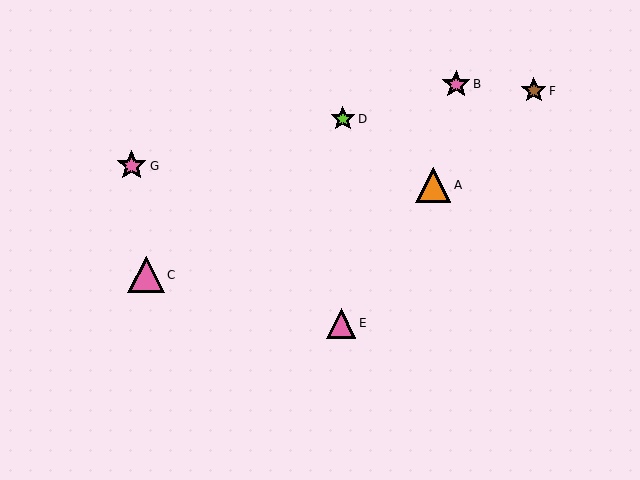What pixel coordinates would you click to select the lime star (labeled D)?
Click at (343, 119) to select the lime star D.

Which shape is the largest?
The pink triangle (labeled C) is the largest.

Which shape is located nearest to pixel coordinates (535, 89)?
The brown star (labeled F) at (534, 91) is nearest to that location.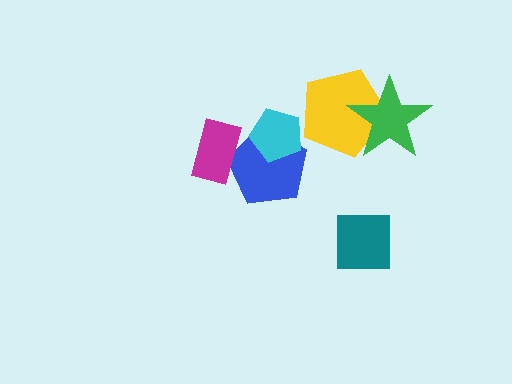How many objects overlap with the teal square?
0 objects overlap with the teal square.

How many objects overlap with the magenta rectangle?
1 object overlaps with the magenta rectangle.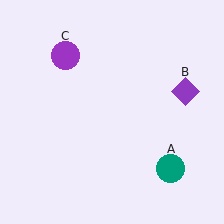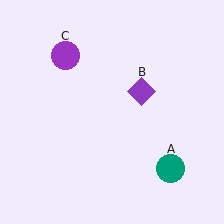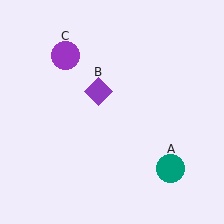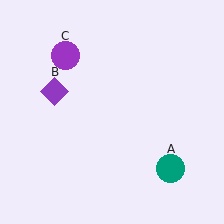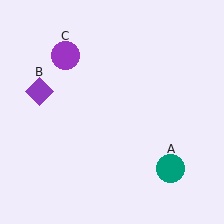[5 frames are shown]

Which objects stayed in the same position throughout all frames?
Teal circle (object A) and purple circle (object C) remained stationary.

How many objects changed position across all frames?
1 object changed position: purple diamond (object B).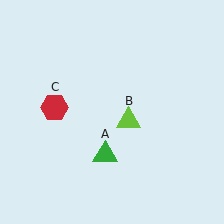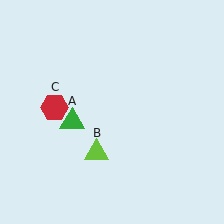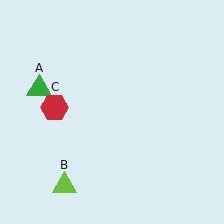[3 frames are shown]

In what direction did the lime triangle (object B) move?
The lime triangle (object B) moved down and to the left.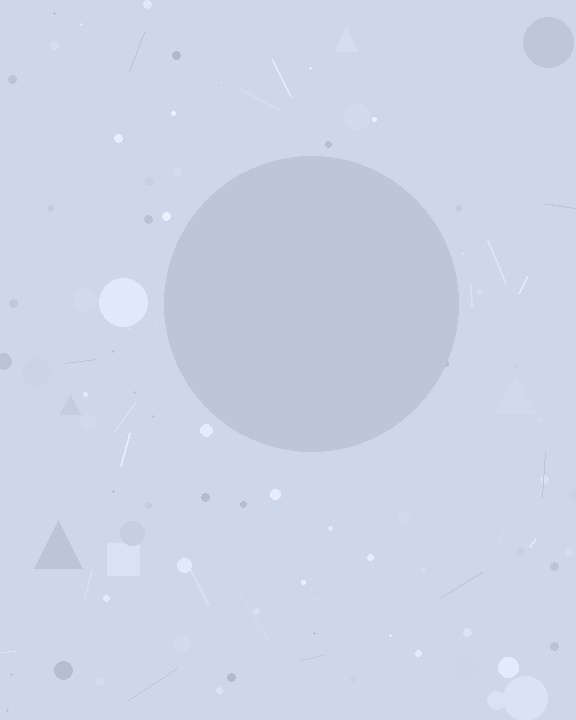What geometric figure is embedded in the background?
A circle is embedded in the background.